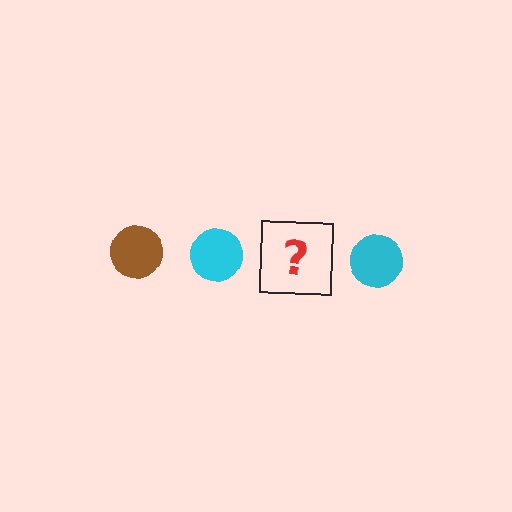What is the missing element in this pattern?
The missing element is a brown circle.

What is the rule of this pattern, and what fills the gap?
The rule is that the pattern cycles through brown, cyan circles. The gap should be filled with a brown circle.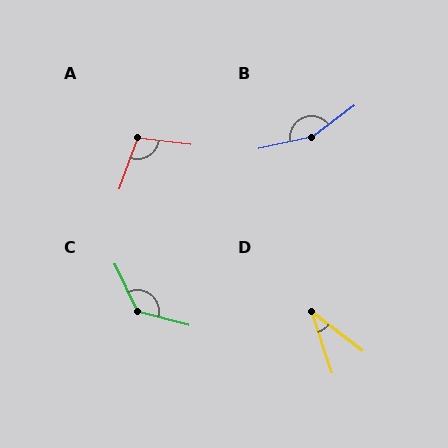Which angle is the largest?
B, at approximately 155 degrees.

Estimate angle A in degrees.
Approximately 104 degrees.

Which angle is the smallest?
D, at approximately 35 degrees.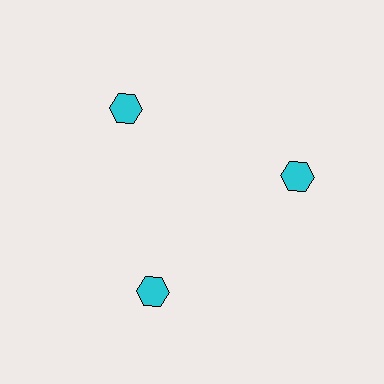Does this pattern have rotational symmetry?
Yes, this pattern has 3-fold rotational symmetry. It looks the same after rotating 120 degrees around the center.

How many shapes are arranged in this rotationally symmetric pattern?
There are 3 shapes, arranged in 3 groups of 1.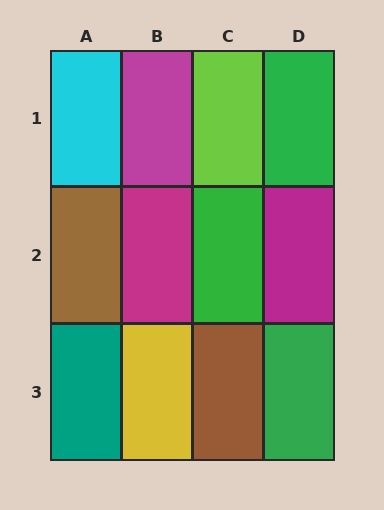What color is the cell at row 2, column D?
Magenta.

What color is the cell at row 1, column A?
Cyan.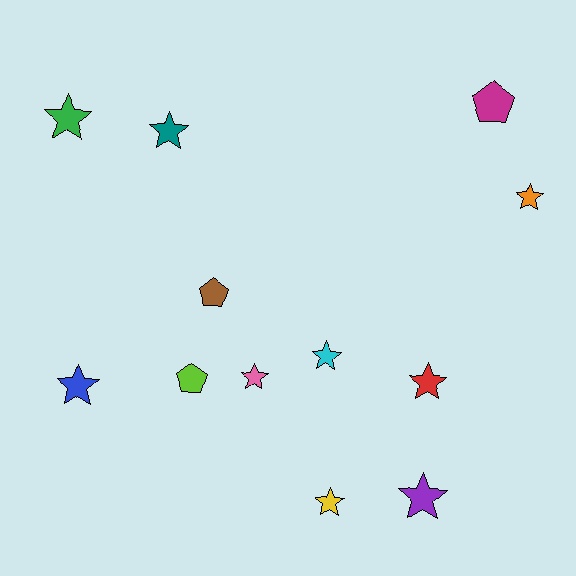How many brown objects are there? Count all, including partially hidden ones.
There is 1 brown object.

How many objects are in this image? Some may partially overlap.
There are 12 objects.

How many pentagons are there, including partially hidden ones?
There are 3 pentagons.